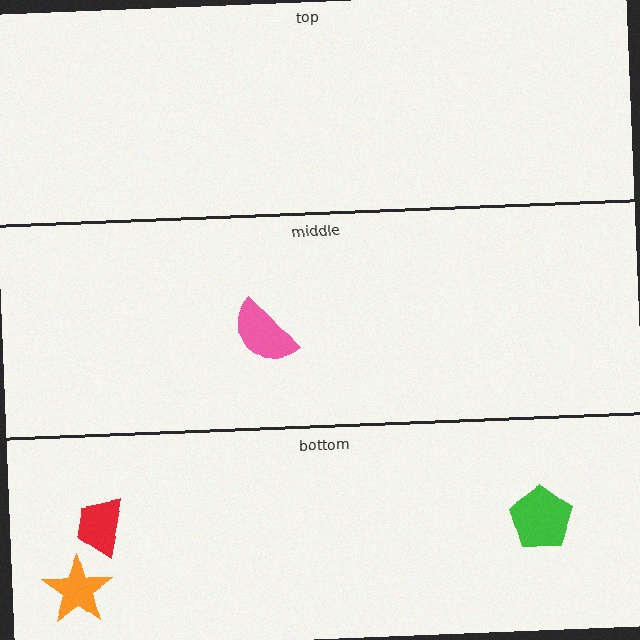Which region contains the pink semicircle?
The middle region.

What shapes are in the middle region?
The pink semicircle.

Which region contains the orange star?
The bottom region.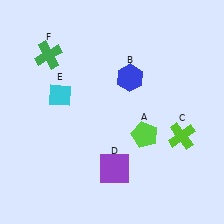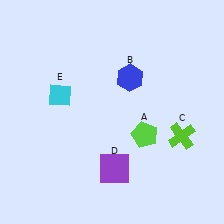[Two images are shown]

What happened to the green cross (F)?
The green cross (F) was removed in Image 2. It was in the top-left area of Image 1.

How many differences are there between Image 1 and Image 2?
There is 1 difference between the two images.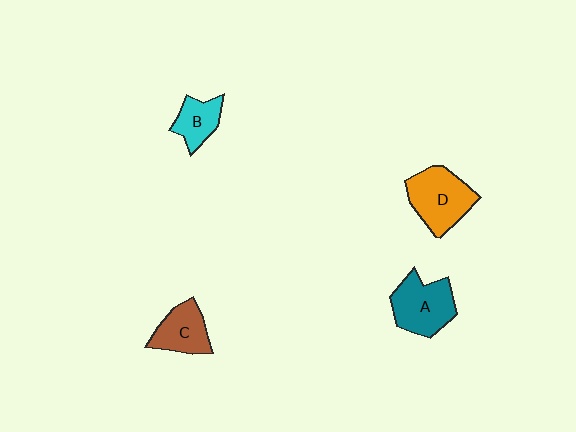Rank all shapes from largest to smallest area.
From largest to smallest: D (orange), A (teal), C (brown), B (cyan).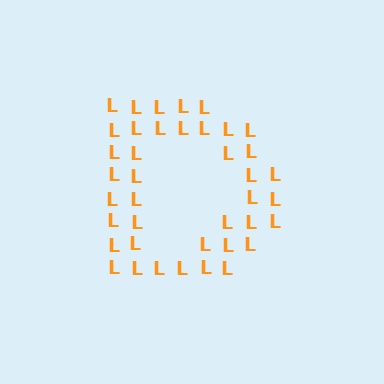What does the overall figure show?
The overall figure shows the letter D.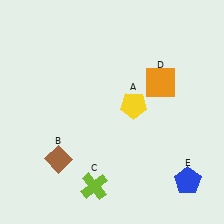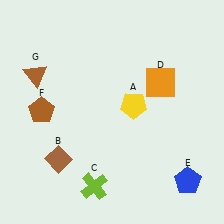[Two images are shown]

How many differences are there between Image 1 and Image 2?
There are 2 differences between the two images.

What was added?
A brown pentagon (F), a brown triangle (G) were added in Image 2.